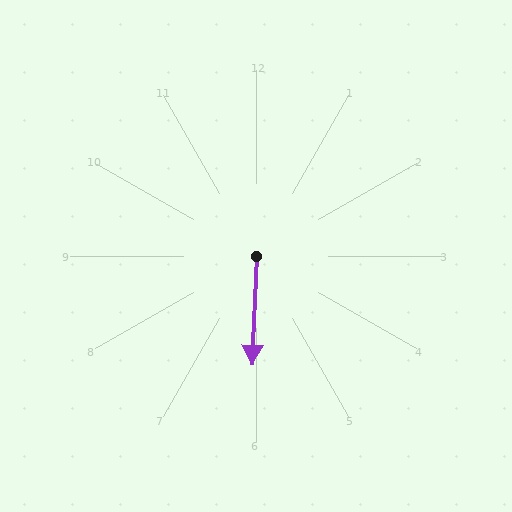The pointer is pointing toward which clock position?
Roughly 6 o'clock.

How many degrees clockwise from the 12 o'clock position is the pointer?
Approximately 182 degrees.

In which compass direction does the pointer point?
South.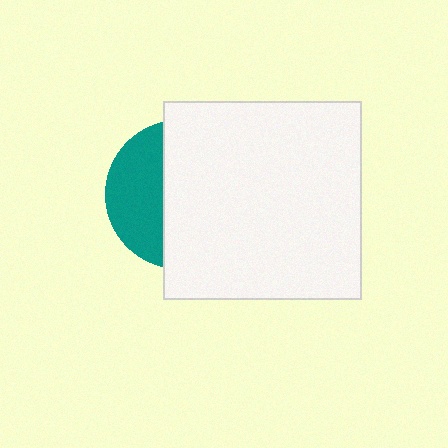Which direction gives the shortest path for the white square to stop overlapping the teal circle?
Moving right gives the shortest separation.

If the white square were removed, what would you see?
You would see the complete teal circle.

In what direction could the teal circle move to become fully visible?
The teal circle could move left. That would shift it out from behind the white square entirely.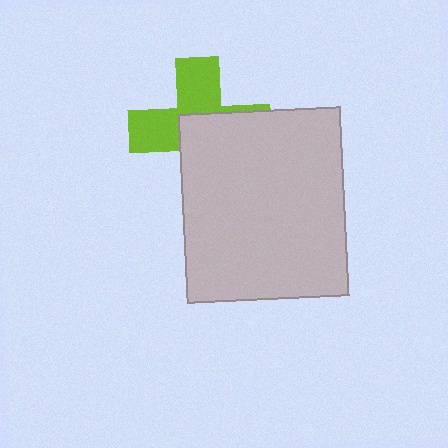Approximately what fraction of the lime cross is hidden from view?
Roughly 53% of the lime cross is hidden behind the light gray rectangle.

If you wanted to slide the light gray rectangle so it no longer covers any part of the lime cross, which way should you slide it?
Slide it toward the lower-right — that is the most direct way to separate the two shapes.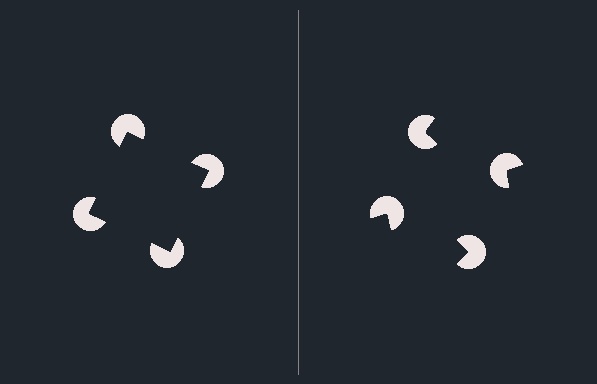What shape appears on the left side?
An illusory square.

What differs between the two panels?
The pac-man discs are positioned identically on both sides; only the wedge orientations differ. On the left they align to a square; on the right they are misaligned.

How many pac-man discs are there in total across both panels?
8 — 4 on each side.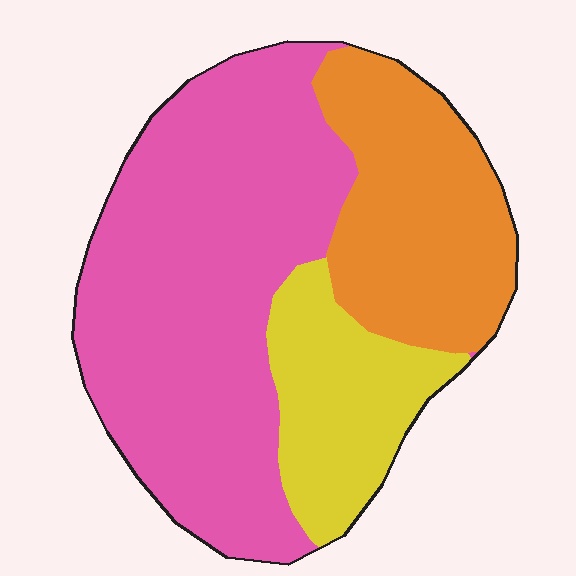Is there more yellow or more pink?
Pink.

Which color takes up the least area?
Yellow, at roughly 20%.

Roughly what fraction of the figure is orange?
Orange takes up about one quarter (1/4) of the figure.